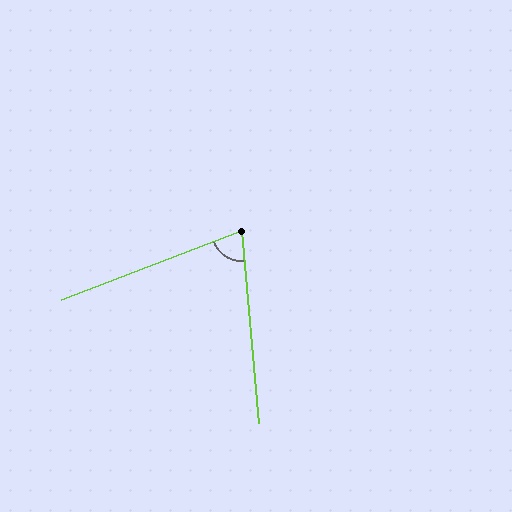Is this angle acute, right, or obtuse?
It is acute.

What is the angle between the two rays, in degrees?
Approximately 74 degrees.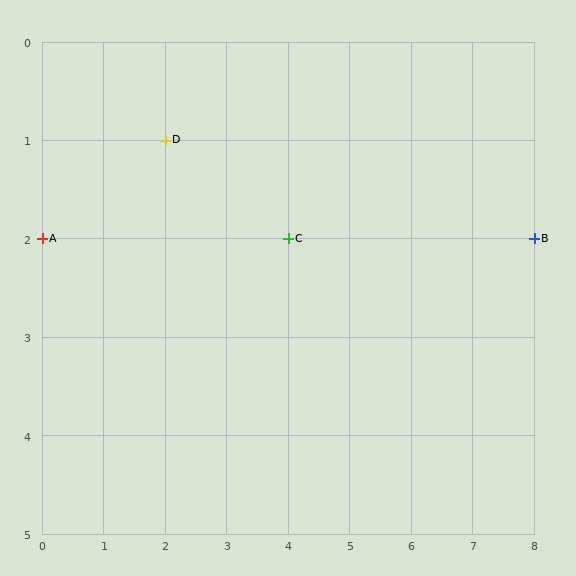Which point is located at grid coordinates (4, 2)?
Point C is at (4, 2).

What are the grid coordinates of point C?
Point C is at grid coordinates (4, 2).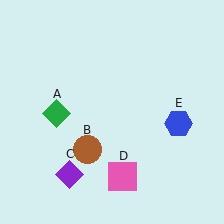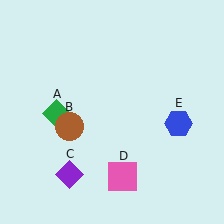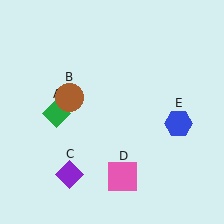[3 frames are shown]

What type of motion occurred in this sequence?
The brown circle (object B) rotated clockwise around the center of the scene.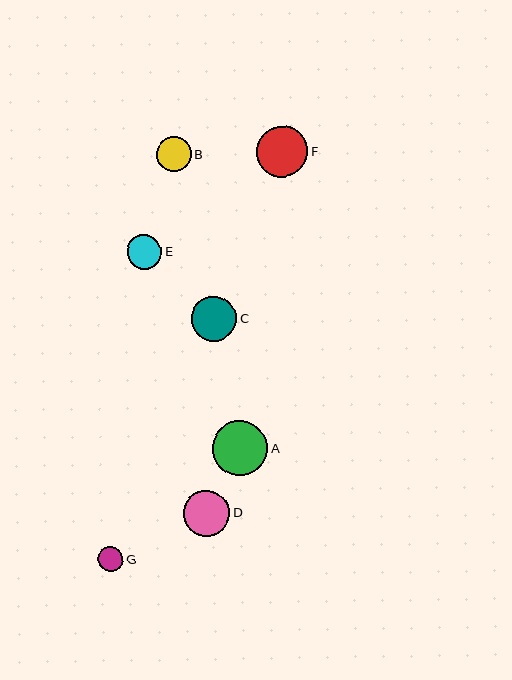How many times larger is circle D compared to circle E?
Circle D is approximately 1.3 times the size of circle E.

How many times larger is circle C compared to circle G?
Circle C is approximately 1.8 times the size of circle G.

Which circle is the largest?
Circle A is the largest with a size of approximately 55 pixels.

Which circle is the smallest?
Circle G is the smallest with a size of approximately 25 pixels.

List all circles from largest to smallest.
From largest to smallest: A, F, D, C, E, B, G.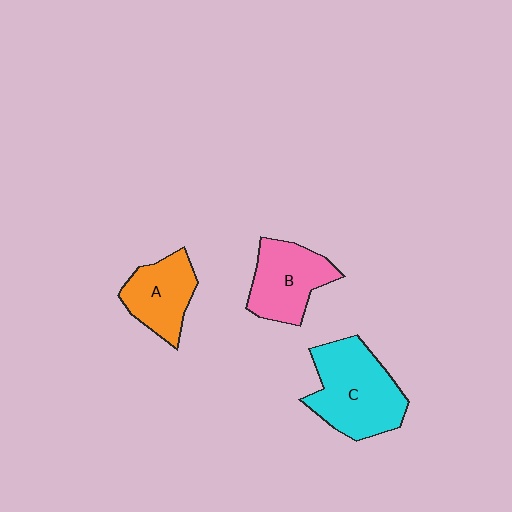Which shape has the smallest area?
Shape A (orange).